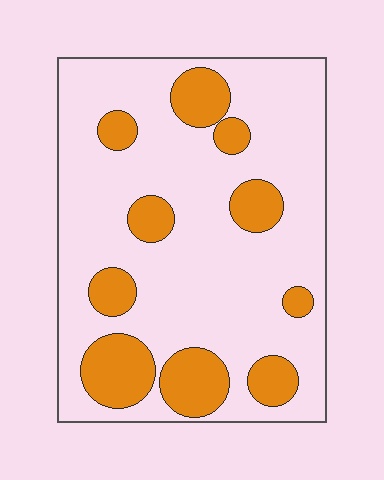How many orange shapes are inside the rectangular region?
10.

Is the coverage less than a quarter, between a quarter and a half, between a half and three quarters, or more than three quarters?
Less than a quarter.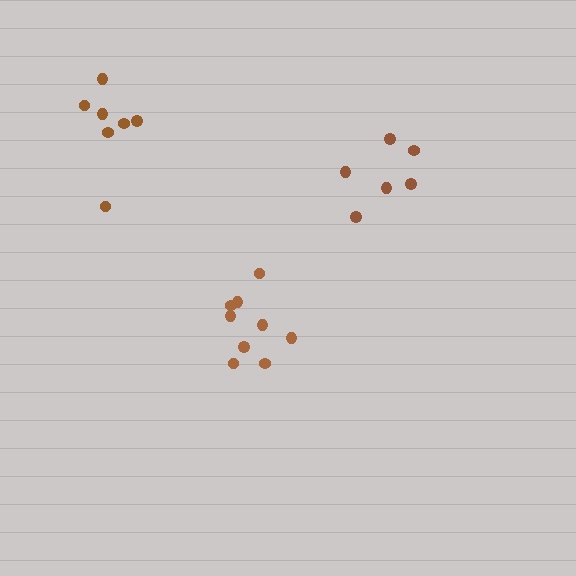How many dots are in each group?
Group 1: 9 dots, Group 2: 6 dots, Group 3: 7 dots (22 total).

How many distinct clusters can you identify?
There are 3 distinct clusters.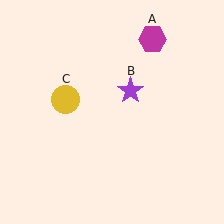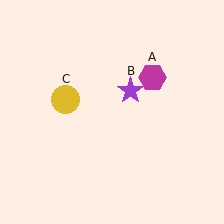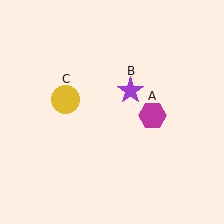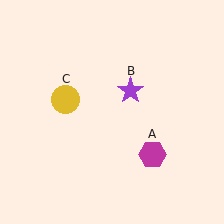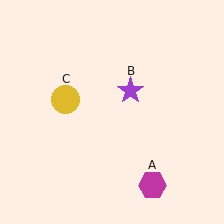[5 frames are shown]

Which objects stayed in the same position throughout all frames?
Purple star (object B) and yellow circle (object C) remained stationary.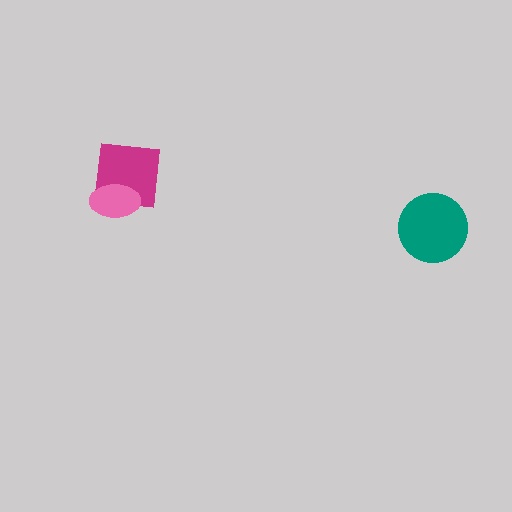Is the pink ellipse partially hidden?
No, no other shape covers it.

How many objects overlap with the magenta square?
1 object overlaps with the magenta square.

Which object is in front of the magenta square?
The pink ellipse is in front of the magenta square.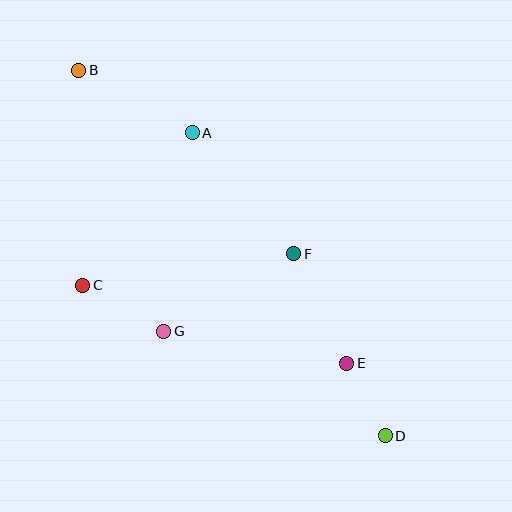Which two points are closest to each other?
Points D and E are closest to each other.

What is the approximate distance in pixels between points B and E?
The distance between B and E is approximately 397 pixels.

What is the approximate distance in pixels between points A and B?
The distance between A and B is approximately 130 pixels.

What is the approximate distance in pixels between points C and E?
The distance between C and E is approximately 276 pixels.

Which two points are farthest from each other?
Points B and D are farthest from each other.